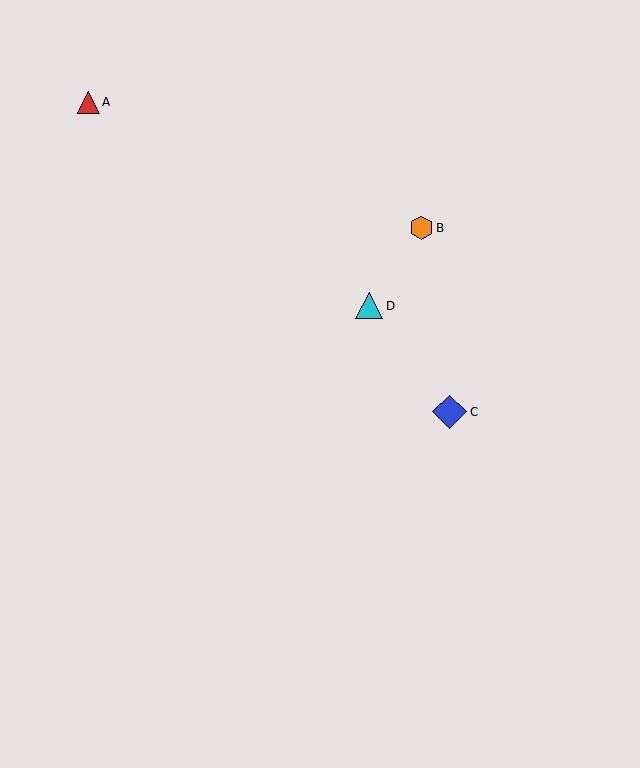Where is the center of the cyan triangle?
The center of the cyan triangle is at (369, 306).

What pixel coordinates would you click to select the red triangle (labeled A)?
Click at (88, 102) to select the red triangle A.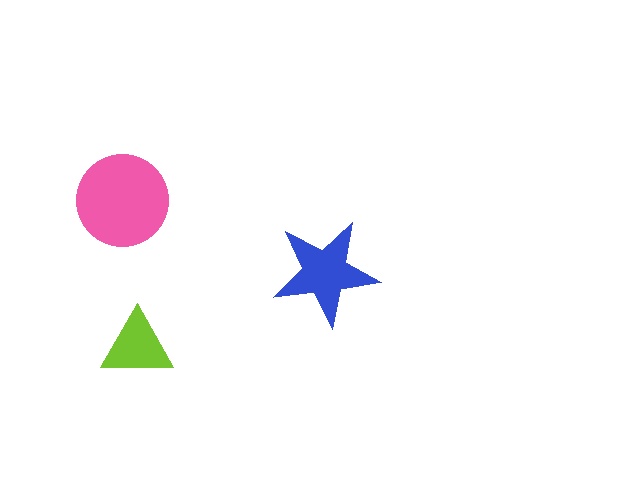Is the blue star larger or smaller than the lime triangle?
Larger.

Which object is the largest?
The pink circle.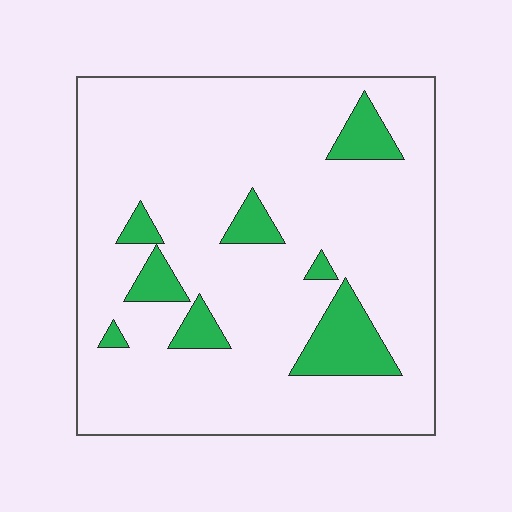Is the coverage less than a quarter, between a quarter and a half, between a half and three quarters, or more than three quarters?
Less than a quarter.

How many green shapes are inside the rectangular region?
8.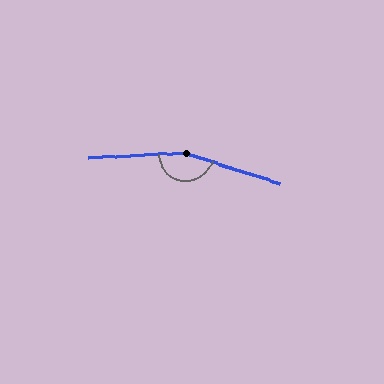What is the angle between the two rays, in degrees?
Approximately 160 degrees.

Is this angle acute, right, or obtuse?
It is obtuse.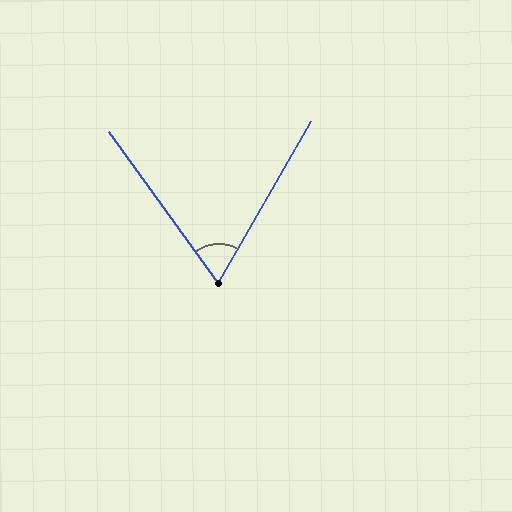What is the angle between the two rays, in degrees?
Approximately 66 degrees.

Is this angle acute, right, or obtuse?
It is acute.